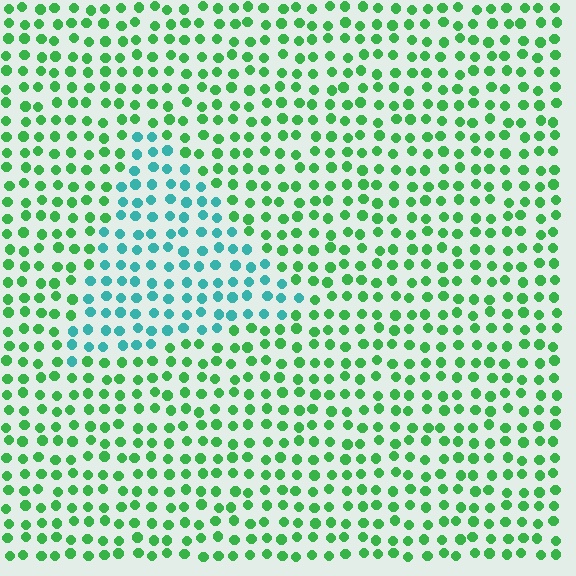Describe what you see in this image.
The image is filled with small green elements in a uniform arrangement. A triangle-shaped region is visible where the elements are tinted to a slightly different hue, forming a subtle color boundary.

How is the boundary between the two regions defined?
The boundary is defined purely by a slight shift in hue (about 49 degrees). Spacing, size, and orientation are identical on both sides.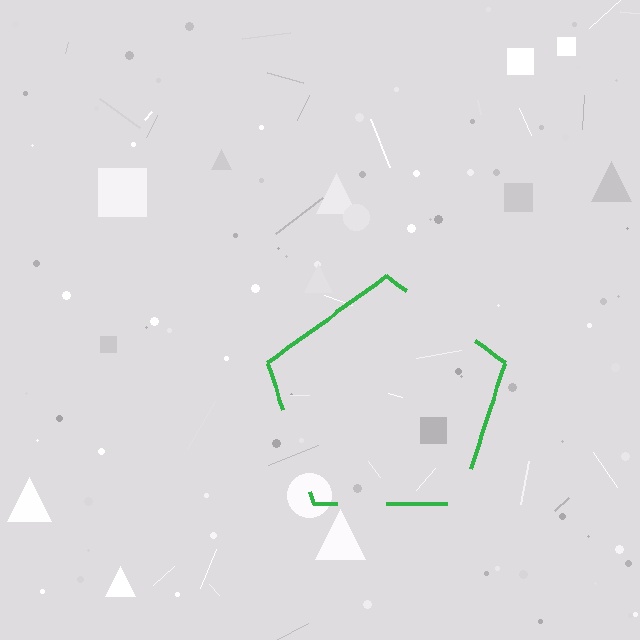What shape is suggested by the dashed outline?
The dashed outline suggests a pentagon.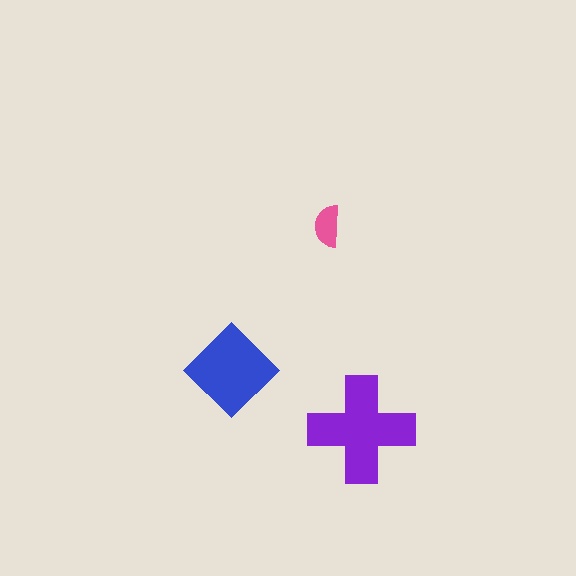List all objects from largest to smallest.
The purple cross, the blue diamond, the pink semicircle.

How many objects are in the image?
There are 3 objects in the image.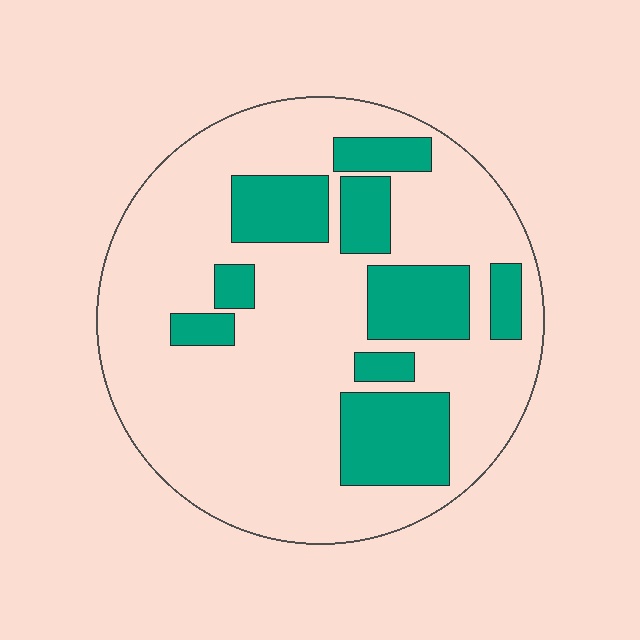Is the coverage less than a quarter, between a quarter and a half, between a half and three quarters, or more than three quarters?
Between a quarter and a half.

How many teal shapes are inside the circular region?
9.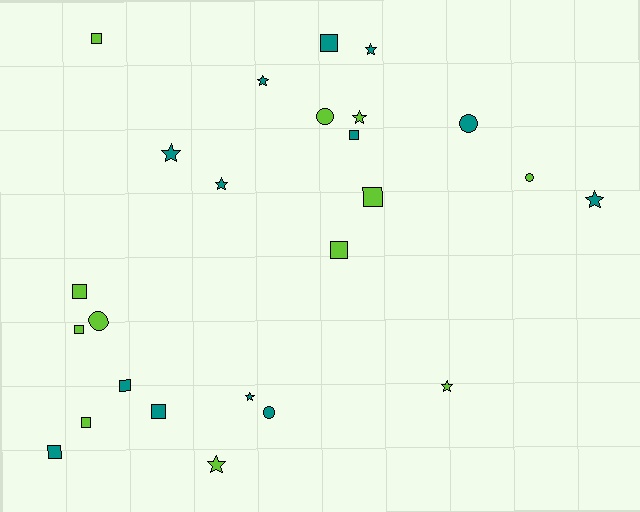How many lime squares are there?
There are 6 lime squares.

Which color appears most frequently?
Teal, with 13 objects.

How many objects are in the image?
There are 25 objects.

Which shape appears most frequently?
Square, with 11 objects.